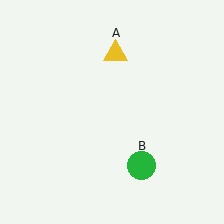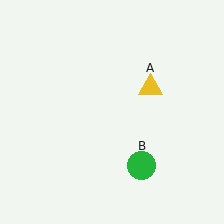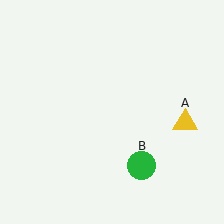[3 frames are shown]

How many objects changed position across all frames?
1 object changed position: yellow triangle (object A).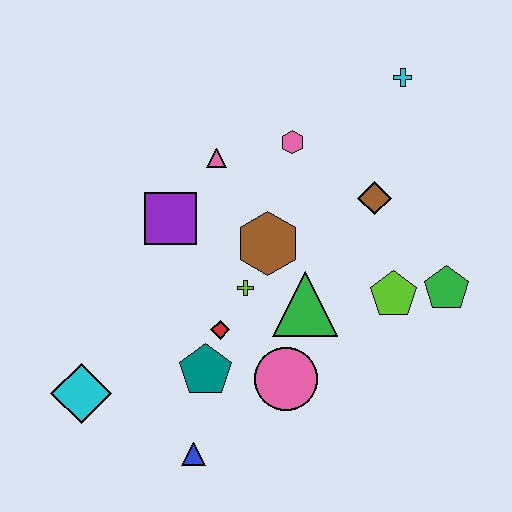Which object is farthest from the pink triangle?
The blue triangle is farthest from the pink triangle.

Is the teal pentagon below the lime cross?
Yes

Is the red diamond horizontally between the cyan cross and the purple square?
Yes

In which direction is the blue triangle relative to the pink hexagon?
The blue triangle is below the pink hexagon.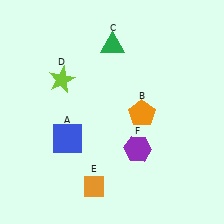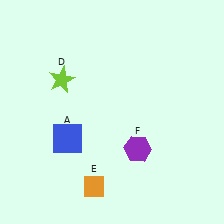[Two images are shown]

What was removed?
The green triangle (C), the orange pentagon (B) were removed in Image 2.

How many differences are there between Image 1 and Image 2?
There are 2 differences between the two images.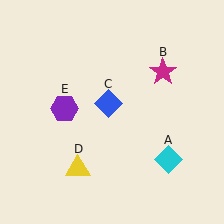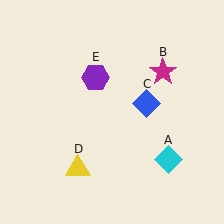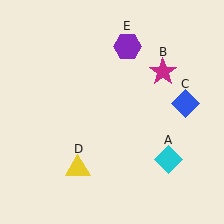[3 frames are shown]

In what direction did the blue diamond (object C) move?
The blue diamond (object C) moved right.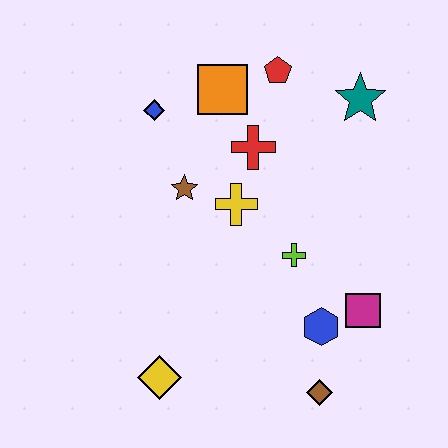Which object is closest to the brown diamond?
The blue hexagon is closest to the brown diamond.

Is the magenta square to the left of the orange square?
No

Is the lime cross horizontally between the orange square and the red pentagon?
No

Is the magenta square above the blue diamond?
No